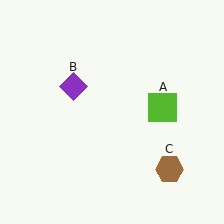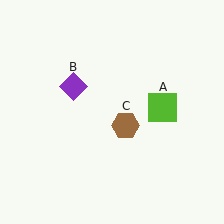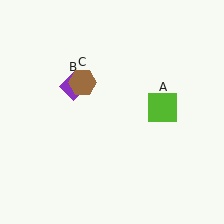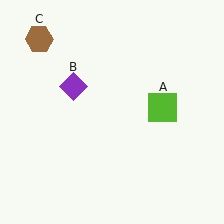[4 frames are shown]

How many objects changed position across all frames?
1 object changed position: brown hexagon (object C).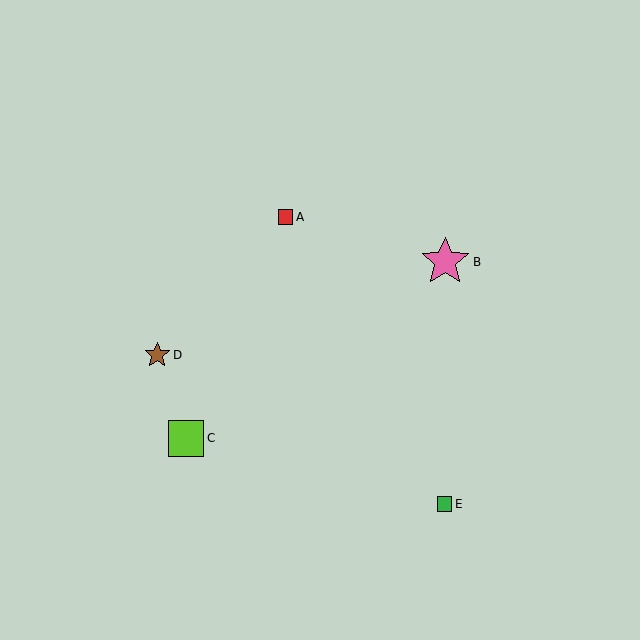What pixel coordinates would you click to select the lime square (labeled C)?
Click at (186, 438) to select the lime square C.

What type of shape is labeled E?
Shape E is a green square.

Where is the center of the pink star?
The center of the pink star is at (445, 262).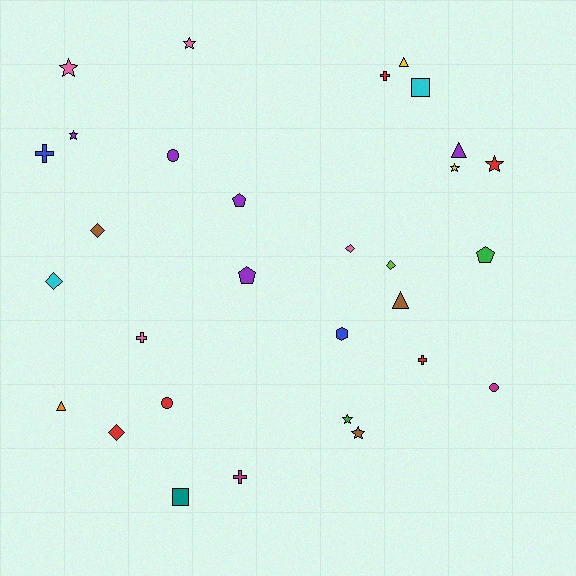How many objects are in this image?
There are 30 objects.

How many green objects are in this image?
There are 2 green objects.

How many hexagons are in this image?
There is 1 hexagon.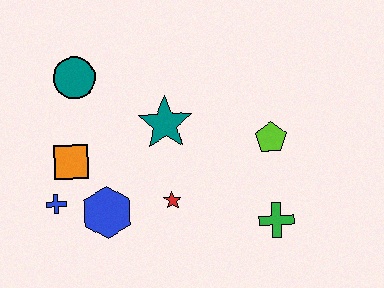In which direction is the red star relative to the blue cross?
The red star is to the right of the blue cross.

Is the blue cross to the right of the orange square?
No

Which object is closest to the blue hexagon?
The blue cross is closest to the blue hexagon.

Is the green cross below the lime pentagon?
Yes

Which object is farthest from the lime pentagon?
The blue cross is farthest from the lime pentagon.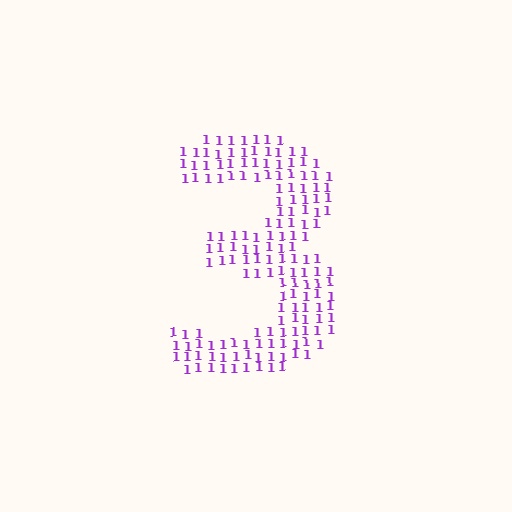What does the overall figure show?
The overall figure shows the digit 3.